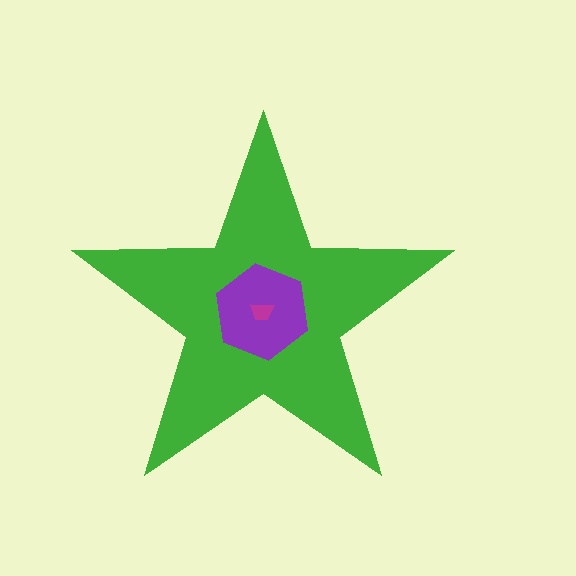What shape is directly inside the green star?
The purple hexagon.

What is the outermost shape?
The green star.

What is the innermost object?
The magenta trapezoid.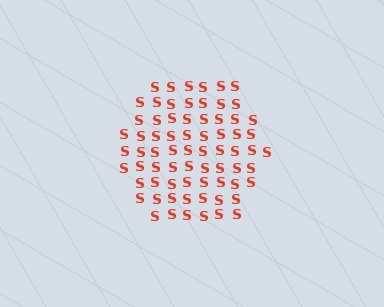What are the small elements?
The small elements are letter S's.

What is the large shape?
The large shape is a hexagon.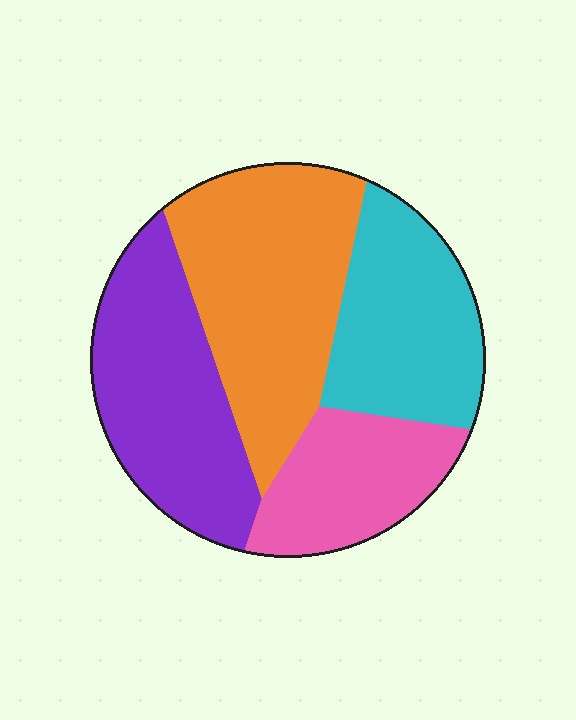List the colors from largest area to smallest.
From largest to smallest: orange, purple, cyan, pink.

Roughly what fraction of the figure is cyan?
Cyan covers around 25% of the figure.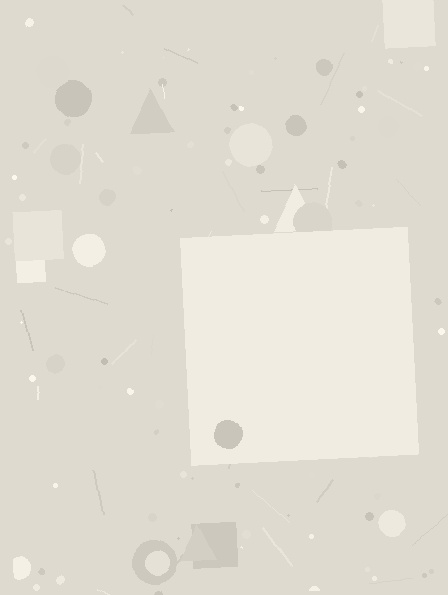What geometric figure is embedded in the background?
A square is embedded in the background.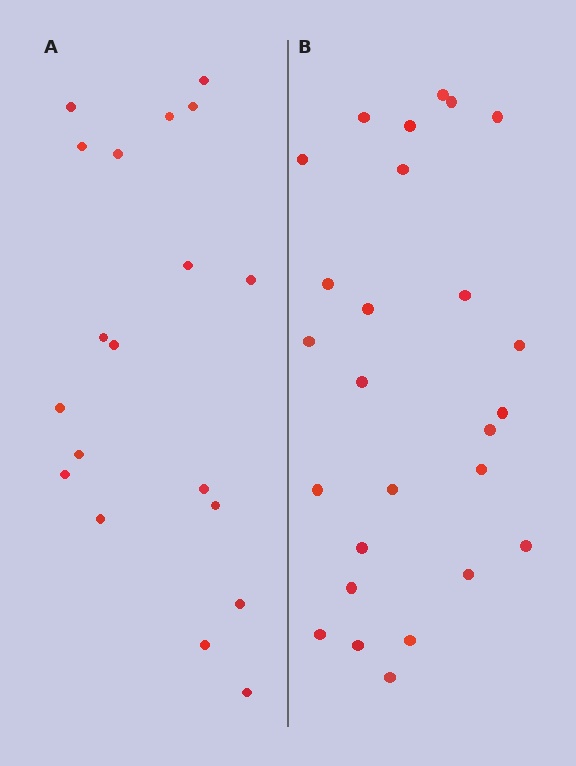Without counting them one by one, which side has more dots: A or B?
Region B (the right region) has more dots.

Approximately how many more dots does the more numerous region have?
Region B has roughly 8 or so more dots than region A.